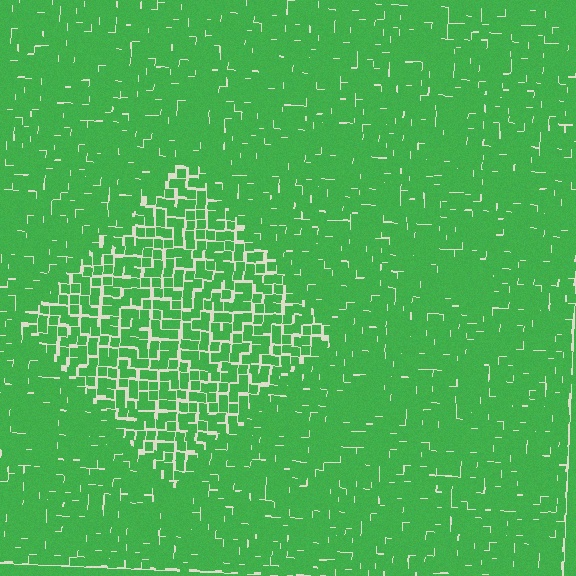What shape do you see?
I see a diamond.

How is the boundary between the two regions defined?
The boundary is defined by a change in element density (approximately 1.6x ratio). All elements are the same color, size, and shape.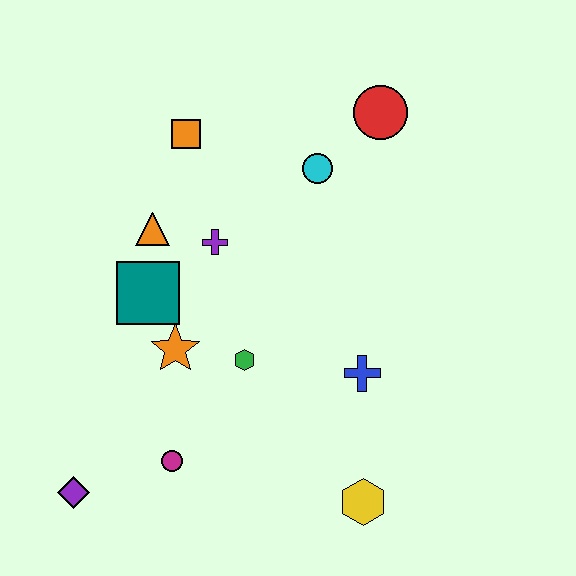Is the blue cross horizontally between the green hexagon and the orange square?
No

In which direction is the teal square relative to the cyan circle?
The teal square is to the left of the cyan circle.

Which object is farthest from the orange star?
The red circle is farthest from the orange star.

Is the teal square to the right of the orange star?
No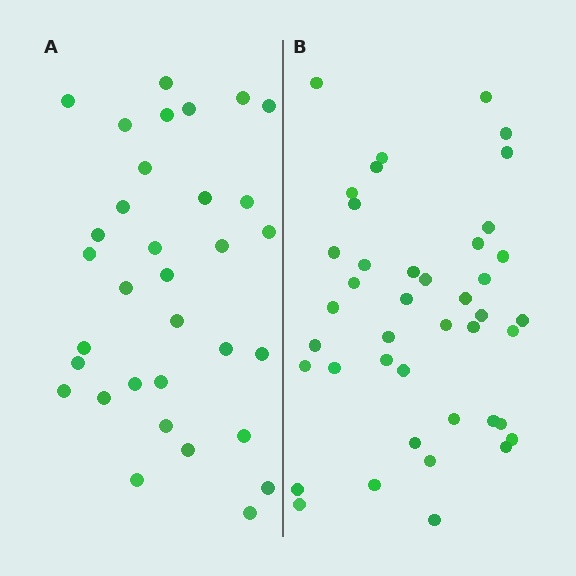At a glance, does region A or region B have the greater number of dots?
Region B (the right region) has more dots.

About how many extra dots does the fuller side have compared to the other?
Region B has roughly 8 or so more dots than region A.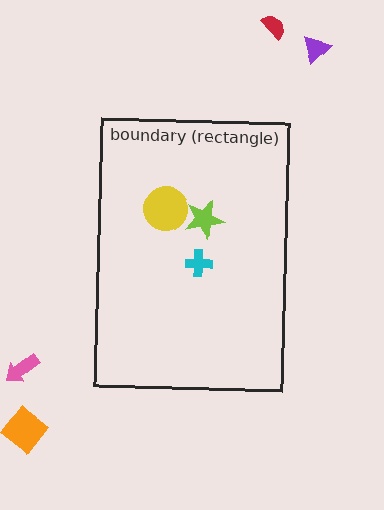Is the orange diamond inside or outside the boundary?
Outside.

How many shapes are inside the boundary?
3 inside, 4 outside.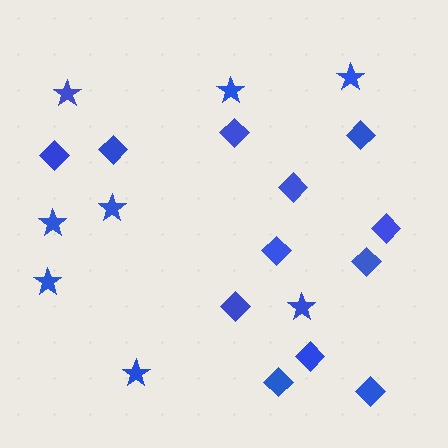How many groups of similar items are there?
There are 2 groups: one group of stars (8) and one group of diamonds (12).